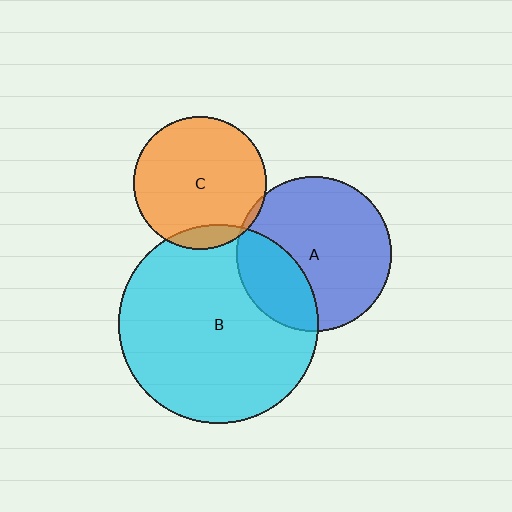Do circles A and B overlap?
Yes.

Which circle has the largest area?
Circle B (cyan).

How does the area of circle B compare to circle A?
Approximately 1.7 times.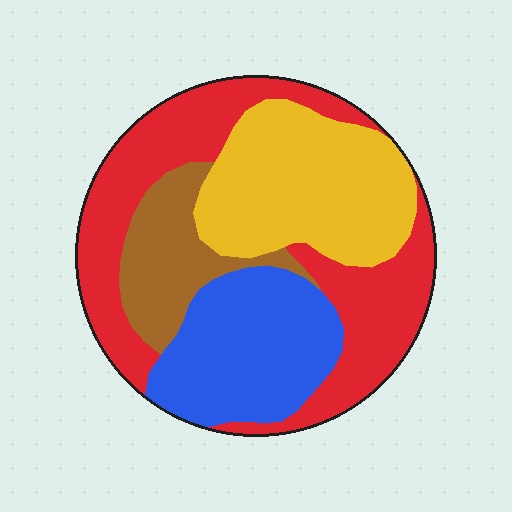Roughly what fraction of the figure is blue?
Blue covers about 25% of the figure.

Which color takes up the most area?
Red, at roughly 35%.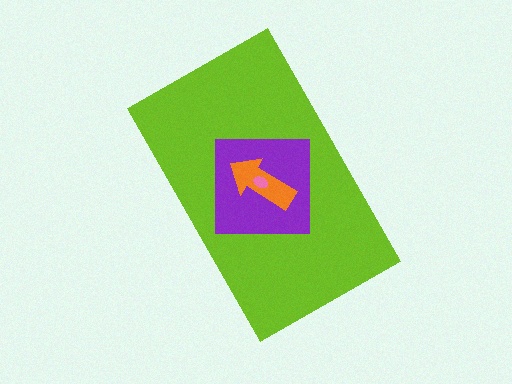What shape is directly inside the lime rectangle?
The purple square.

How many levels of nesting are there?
4.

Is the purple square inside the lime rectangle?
Yes.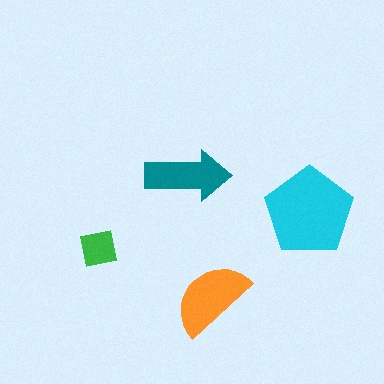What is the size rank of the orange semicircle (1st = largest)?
2nd.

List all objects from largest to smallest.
The cyan pentagon, the orange semicircle, the teal arrow, the green square.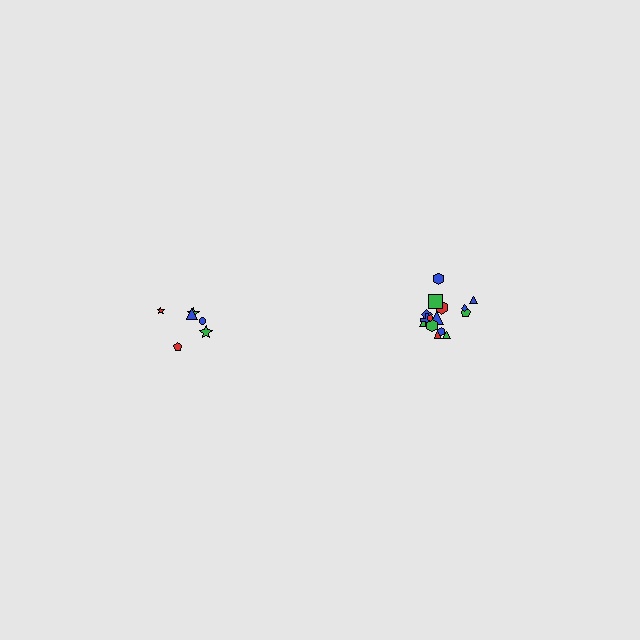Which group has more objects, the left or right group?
The right group.